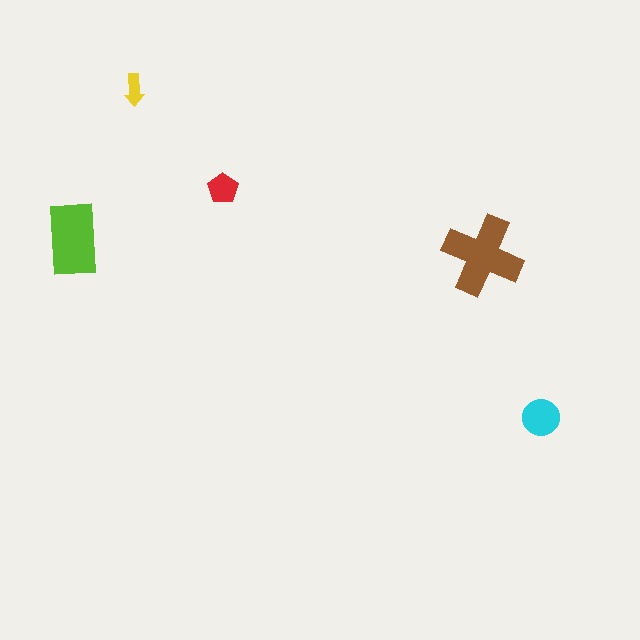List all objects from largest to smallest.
The brown cross, the lime rectangle, the cyan circle, the red pentagon, the yellow arrow.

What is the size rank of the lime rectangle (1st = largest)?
2nd.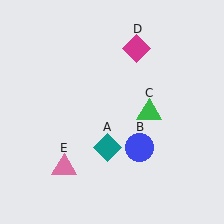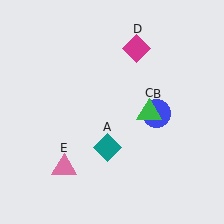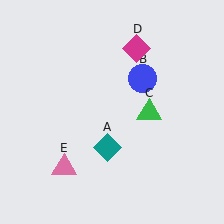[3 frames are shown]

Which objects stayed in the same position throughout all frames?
Teal diamond (object A) and green triangle (object C) and magenta diamond (object D) and pink triangle (object E) remained stationary.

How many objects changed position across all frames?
1 object changed position: blue circle (object B).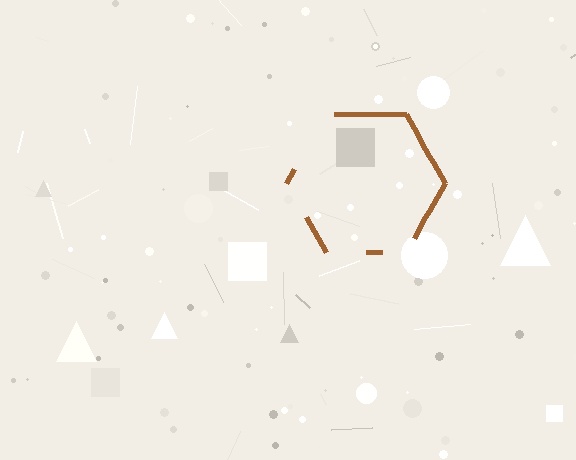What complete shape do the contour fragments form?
The contour fragments form a hexagon.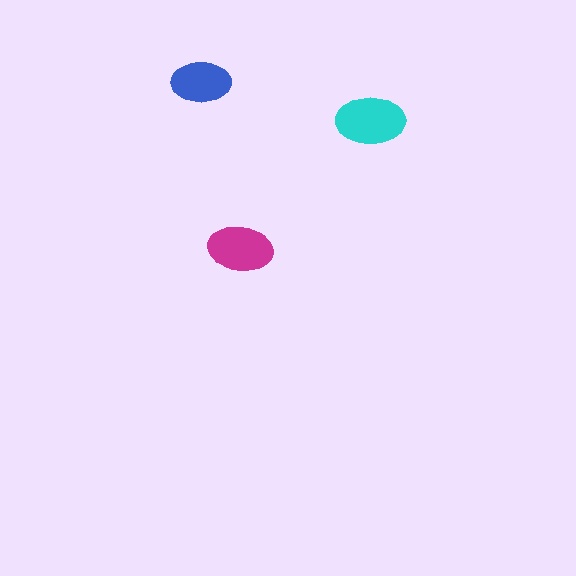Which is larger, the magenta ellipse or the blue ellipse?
The magenta one.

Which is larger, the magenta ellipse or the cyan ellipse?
The cyan one.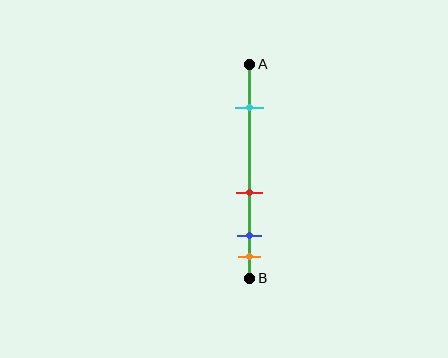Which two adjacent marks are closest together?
The blue and orange marks are the closest adjacent pair.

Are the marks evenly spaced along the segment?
No, the marks are not evenly spaced.